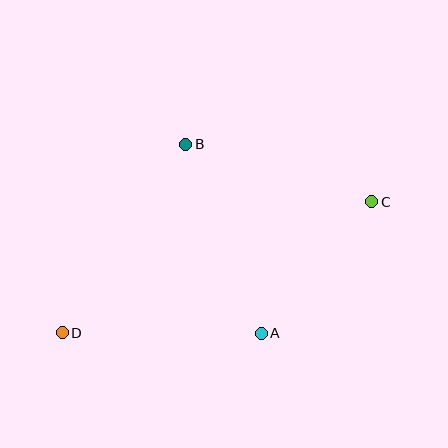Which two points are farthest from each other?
Points C and D are farthest from each other.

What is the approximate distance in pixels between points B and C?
The distance between B and C is approximately 195 pixels.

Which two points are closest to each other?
Points A and C are closest to each other.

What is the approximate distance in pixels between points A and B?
The distance between A and B is approximately 204 pixels.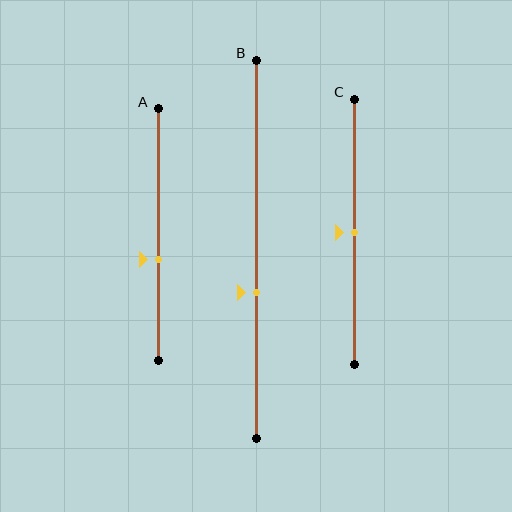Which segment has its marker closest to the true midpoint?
Segment C has its marker closest to the true midpoint.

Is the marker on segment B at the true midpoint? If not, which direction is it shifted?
No, the marker on segment B is shifted downward by about 11% of the segment length.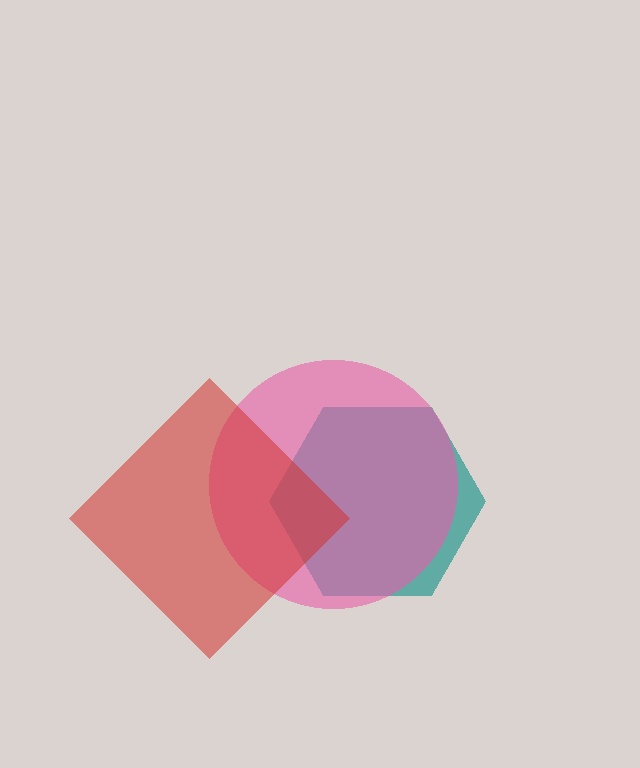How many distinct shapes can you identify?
There are 3 distinct shapes: a teal hexagon, a pink circle, a red diamond.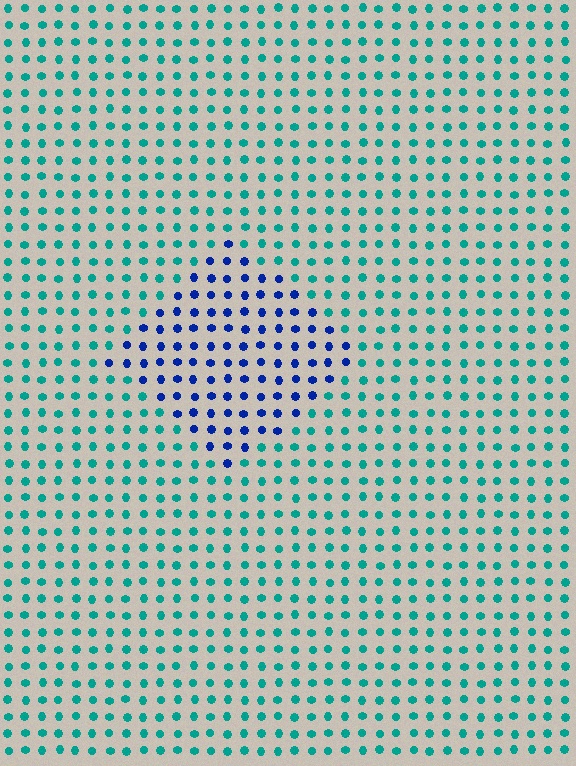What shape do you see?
I see a diamond.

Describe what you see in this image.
The image is filled with small teal elements in a uniform arrangement. A diamond-shaped region is visible where the elements are tinted to a slightly different hue, forming a subtle color boundary.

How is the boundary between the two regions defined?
The boundary is defined purely by a slight shift in hue (about 54 degrees). Spacing, size, and orientation are identical on both sides.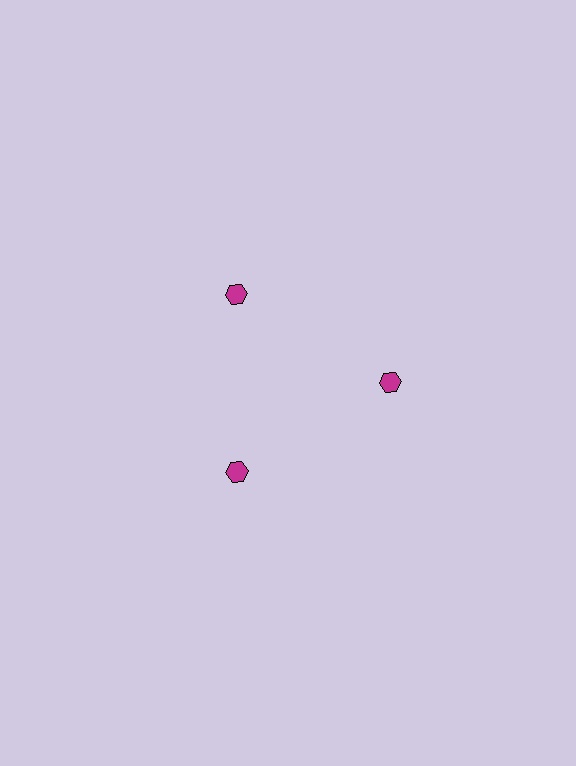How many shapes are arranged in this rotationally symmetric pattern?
There are 3 shapes, arranged in 3 groups of 1.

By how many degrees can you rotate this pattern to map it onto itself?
The pattern maps onto itself every 120 degrees of rotation.